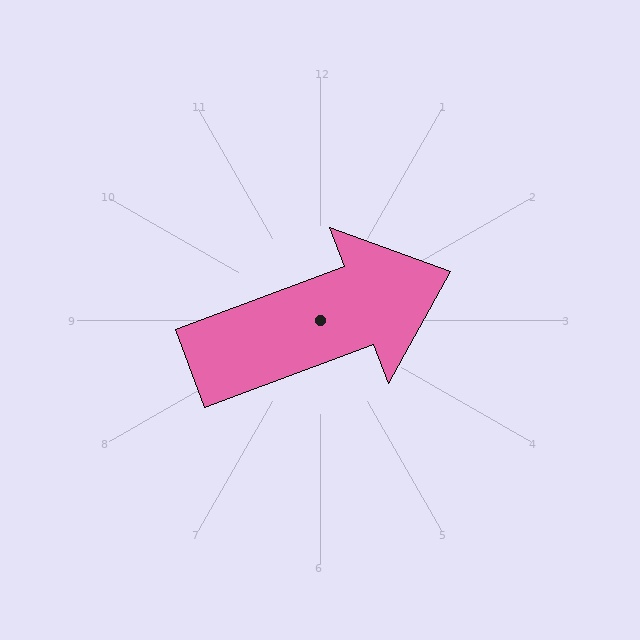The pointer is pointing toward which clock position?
Roughly 2 o'clock.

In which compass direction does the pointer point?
East.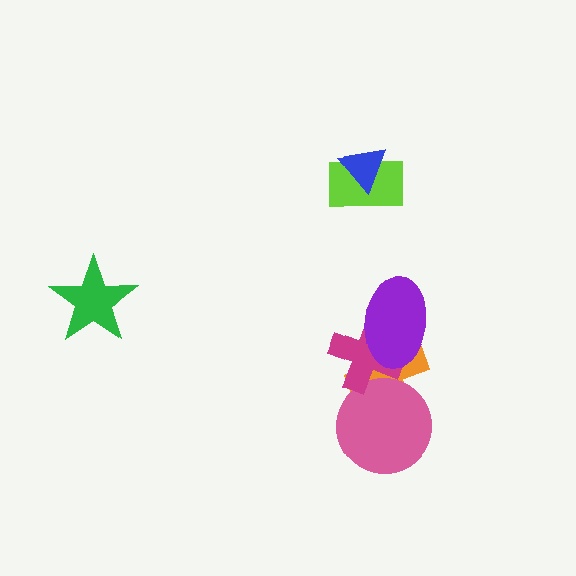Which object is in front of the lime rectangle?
The blue triangle is in front of the lime rectangle.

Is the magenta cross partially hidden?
Yes, it is partially covered by another shape.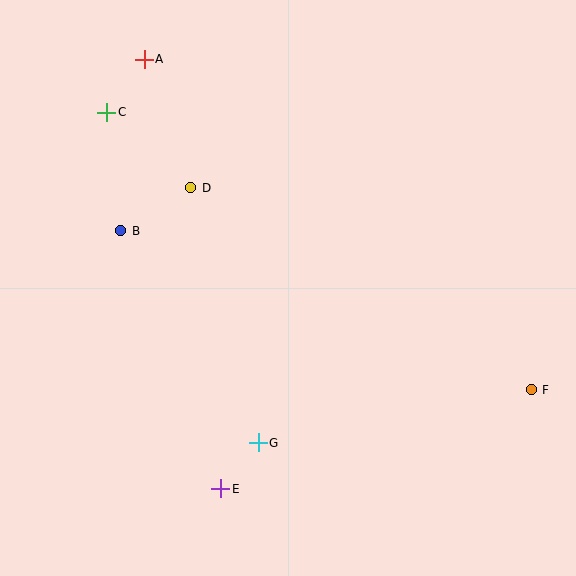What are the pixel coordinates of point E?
Point E is at (221, 489).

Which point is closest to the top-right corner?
Point F is closest to the top-right corner.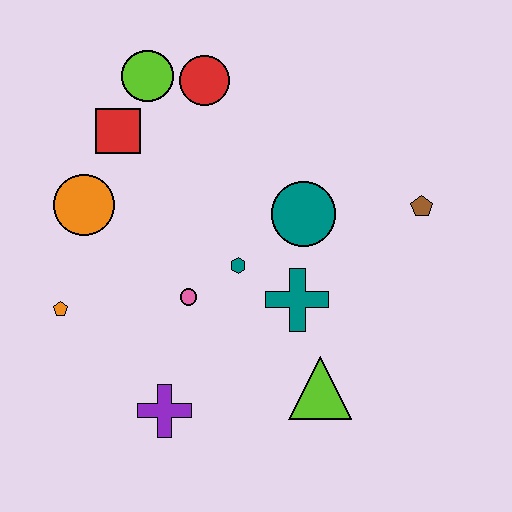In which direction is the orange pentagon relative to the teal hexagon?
The orange pentagon is to the left of the teal hexagon.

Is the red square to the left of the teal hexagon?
Yes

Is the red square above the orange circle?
Yes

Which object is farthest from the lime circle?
The lime triangle is farthest from the lime circle.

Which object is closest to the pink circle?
The teal hexagon is closest to the pink circle.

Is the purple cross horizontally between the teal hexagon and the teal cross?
No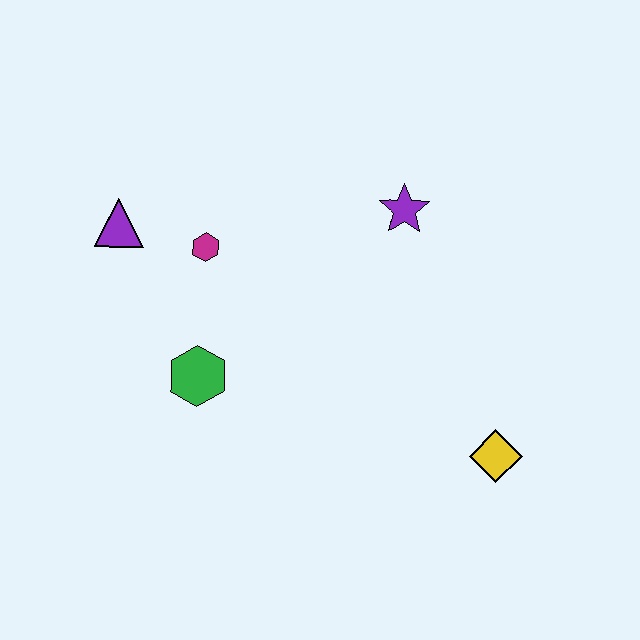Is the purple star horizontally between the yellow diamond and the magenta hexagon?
Yes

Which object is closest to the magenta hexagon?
The purple triangle is closest to the magenta hexagon.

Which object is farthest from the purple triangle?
The yellow diamond is farthest from the purple triangle.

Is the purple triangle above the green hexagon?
Yes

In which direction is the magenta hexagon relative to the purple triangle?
The magenta hexagon is to the right of the purple triangle.